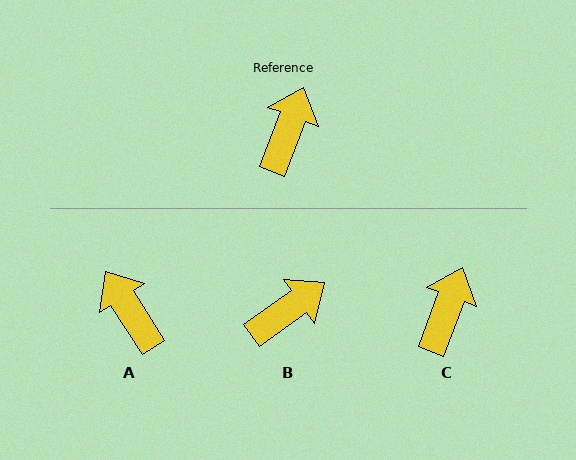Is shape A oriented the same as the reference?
No, it is off by about 53 degrees.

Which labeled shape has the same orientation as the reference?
C.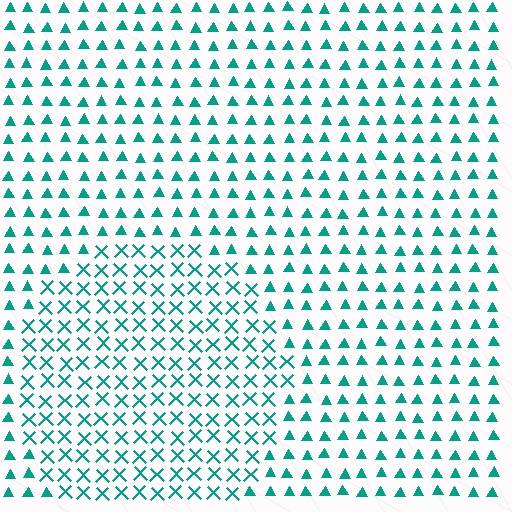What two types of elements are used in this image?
The image uses X marks inside the circle region and triangles outside it.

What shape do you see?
I see a circle.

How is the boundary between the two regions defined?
The boundary is defined by a change in element shape: X marks inside vs. triangles outside. All elements share the same color and spacing.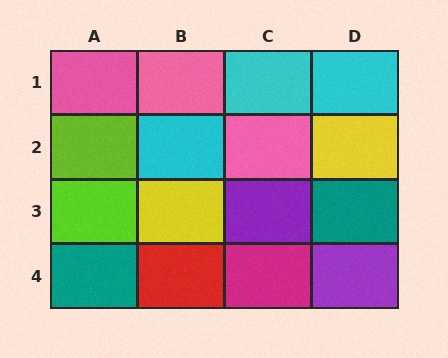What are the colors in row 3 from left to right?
Lime, yellow, purple, teal.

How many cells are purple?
2 cells are purple.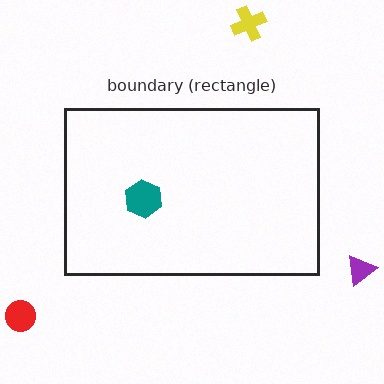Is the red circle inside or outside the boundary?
Outside.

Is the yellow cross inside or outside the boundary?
Outside.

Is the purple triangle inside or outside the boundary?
Outside.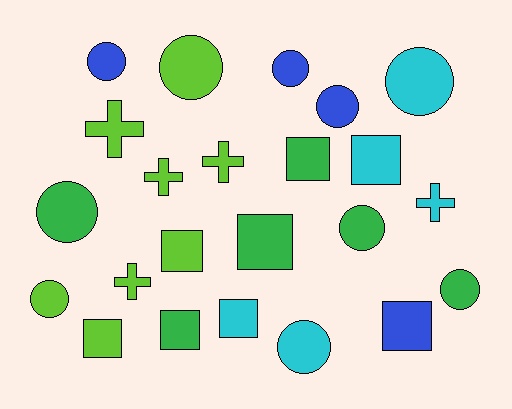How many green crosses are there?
There are no green crosses.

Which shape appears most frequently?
Circle, with 10 objects.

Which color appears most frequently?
Lime, with 8 objects.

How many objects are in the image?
There are 23 objects.